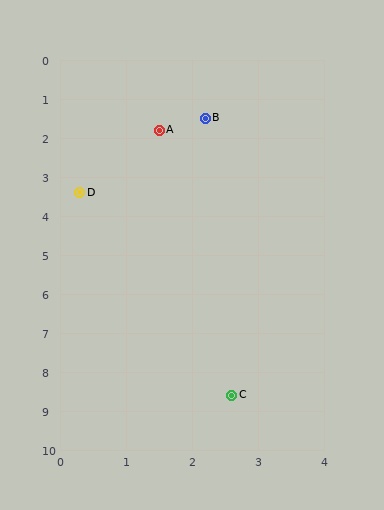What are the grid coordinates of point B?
Point B is at approximately (2.2, 1.5).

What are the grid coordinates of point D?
Point D is at approximately (0.3, 3.4).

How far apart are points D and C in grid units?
Points D and C are about 5.7 grid units apart.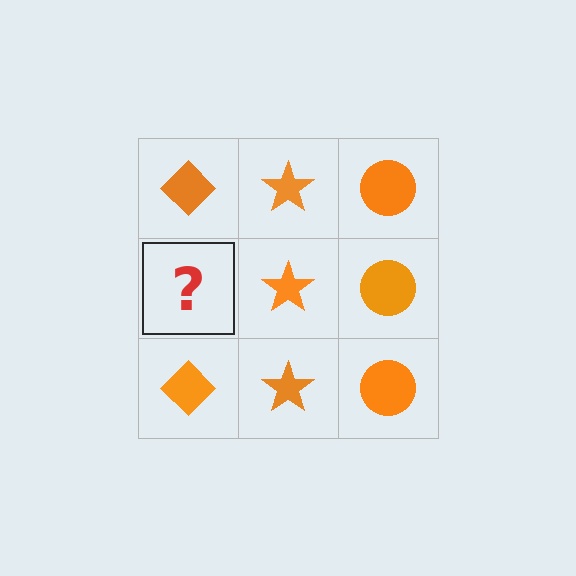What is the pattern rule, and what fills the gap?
The rule is that each column has a consistent shape. The gap should be filled with an orange diamond.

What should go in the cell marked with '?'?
The missing cell should contain an orange diamond.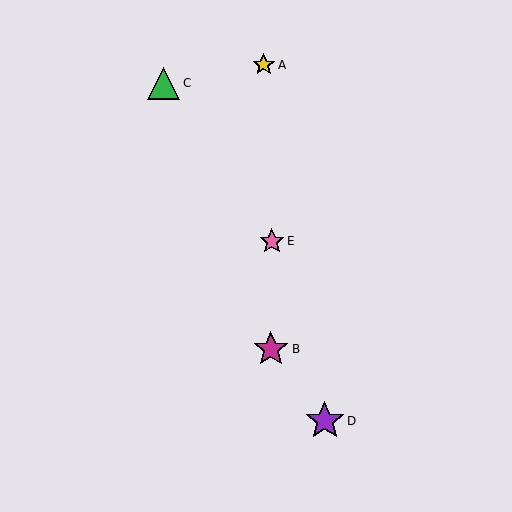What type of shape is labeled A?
Shape A is a yellow star.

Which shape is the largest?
The purple star (labeled D) is the largest.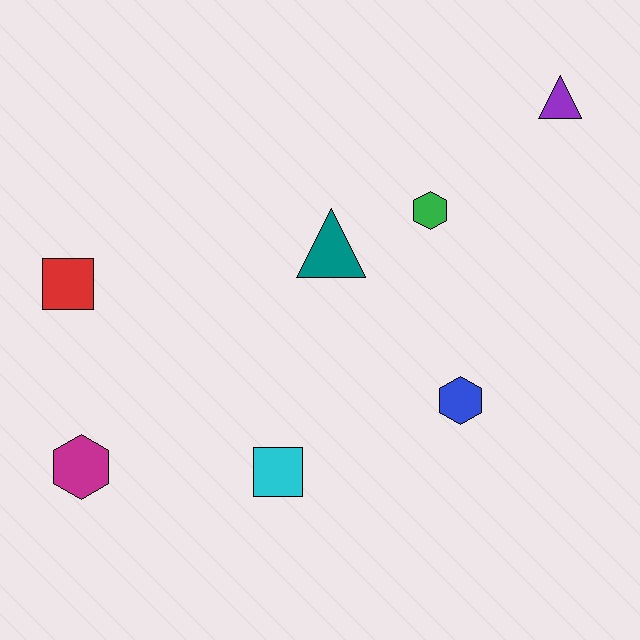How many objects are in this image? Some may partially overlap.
There are 7 objects.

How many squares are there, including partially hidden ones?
There are 2 squares.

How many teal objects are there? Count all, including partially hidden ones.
There is 1 teal object.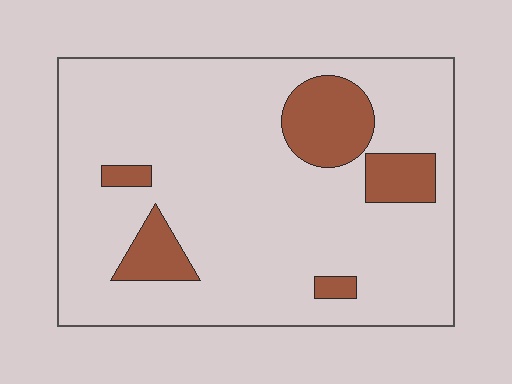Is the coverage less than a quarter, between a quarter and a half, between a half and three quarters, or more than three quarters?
Less than a quarter.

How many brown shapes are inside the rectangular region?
5.